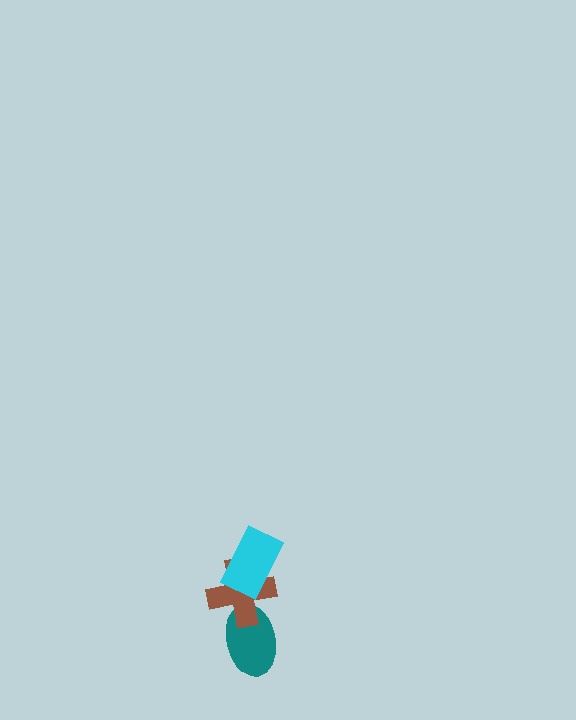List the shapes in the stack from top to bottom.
From top to bottom: the cyan rectangle, the brown cross, the teal ellipse.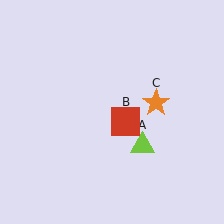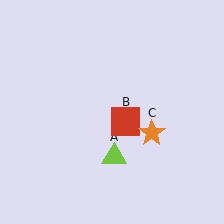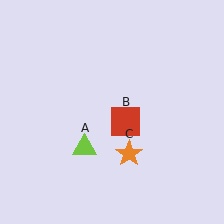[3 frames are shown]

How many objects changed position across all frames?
2 objects changed position: lime triangle (object A), orange star (object C).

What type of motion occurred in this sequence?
The lime triangle (object A), orange star (object C) rotated clockwise around the center of the scene.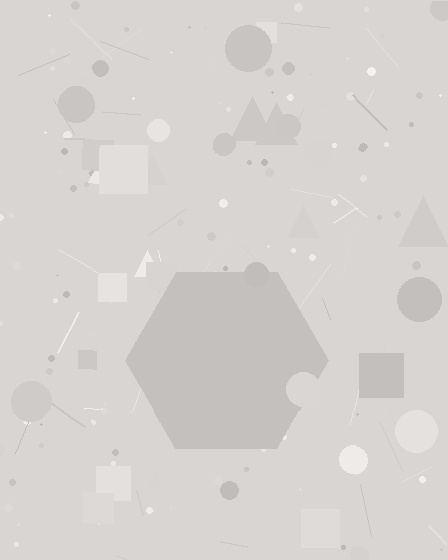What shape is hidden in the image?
A hexagon is hidden in the image.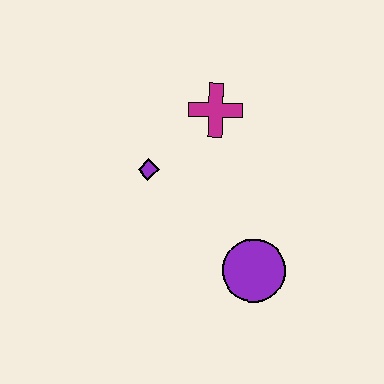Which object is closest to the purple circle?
The purple diamond is closest to the purple circle.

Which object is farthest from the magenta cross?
The purple circle is farthest from the magenta cross.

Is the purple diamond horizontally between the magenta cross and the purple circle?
No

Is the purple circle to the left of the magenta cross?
No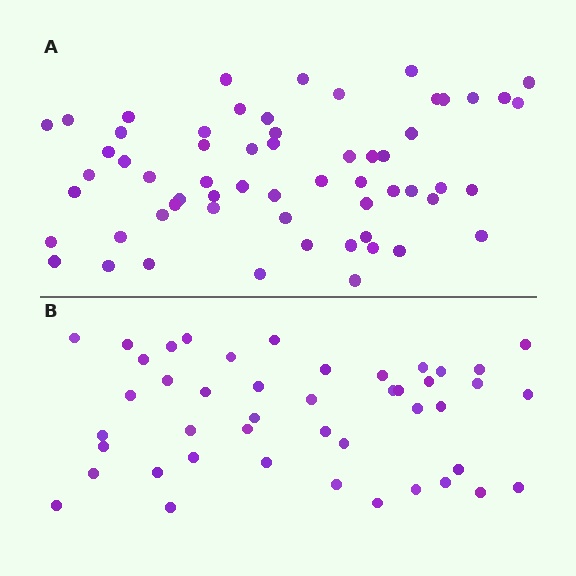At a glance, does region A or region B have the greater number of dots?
Region A (the top region) has more dots.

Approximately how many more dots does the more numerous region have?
Region A has approximately 15 more dots than region B.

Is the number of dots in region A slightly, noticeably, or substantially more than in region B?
Region A has noticeably more, but not dramatically so. The ratio is roughly 1.3 to 1.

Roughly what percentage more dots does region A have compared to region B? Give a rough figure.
About 35% more.